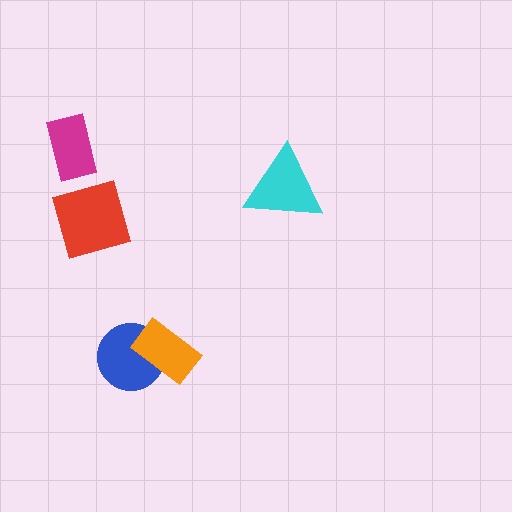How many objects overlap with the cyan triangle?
0 objects overlap with the cyan triangle.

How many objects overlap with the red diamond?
0 objects overlap with the red diamond.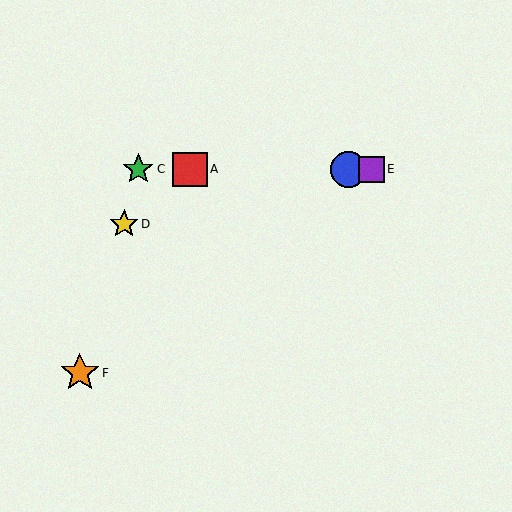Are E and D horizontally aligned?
No, E is at y≈169 and D is at y≈224.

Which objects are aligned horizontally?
Objects A, B, C, E are aligned horizontally.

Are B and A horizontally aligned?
Yes, both are at y≈169.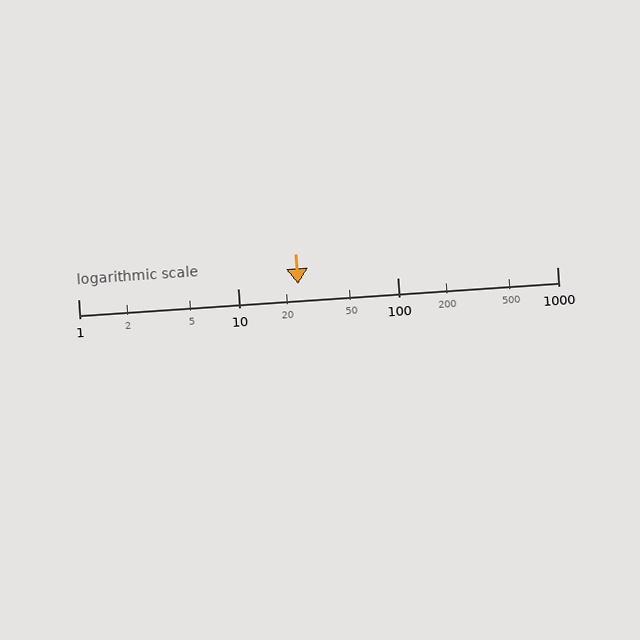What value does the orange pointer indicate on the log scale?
The pointer indicates approximately 24.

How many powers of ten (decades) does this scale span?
The scale spans 3 decades, from 1 to 1000.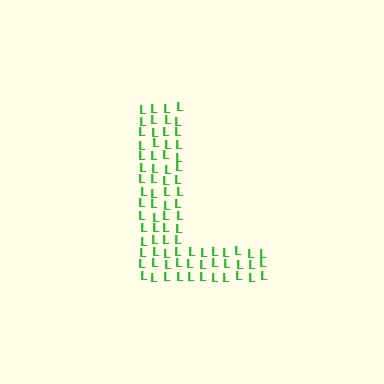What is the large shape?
The large shape is the letter L.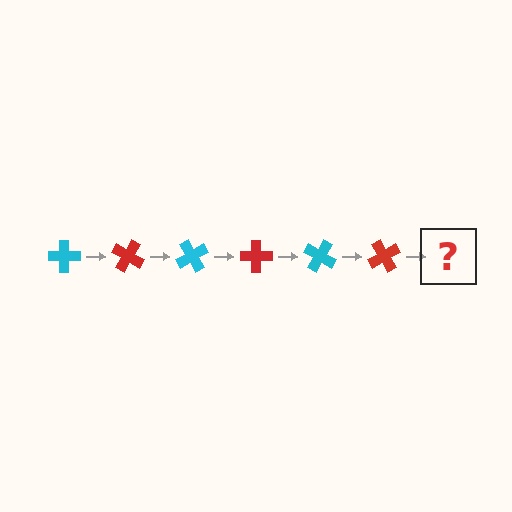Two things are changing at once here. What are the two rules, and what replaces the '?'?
The two rules are that it rotates 30 degrees each step and the color cycles through cyan and red. The '?' should be a cyan cross, rotated 180 degrees from the start.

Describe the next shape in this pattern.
It should be a cyan cross, rotated 180 degrees from the start.